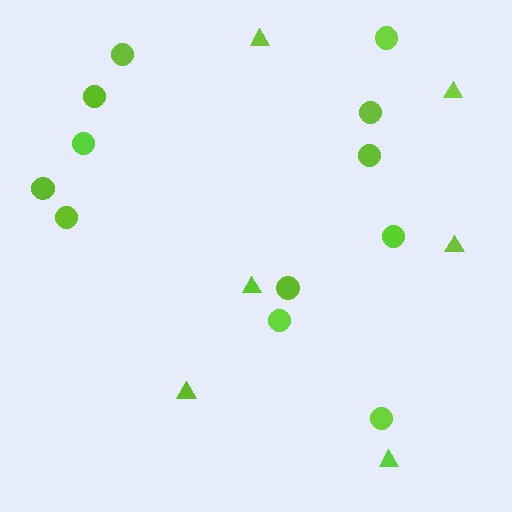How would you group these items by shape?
There are 2 groups: one group of triangles (6) and one group of circles (12).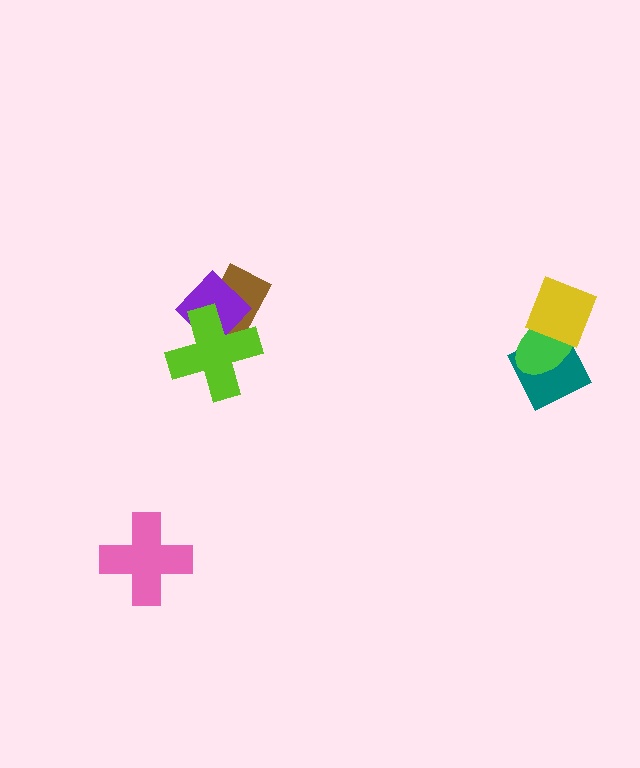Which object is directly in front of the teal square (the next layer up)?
The green ellipse is directly in front of the teal square.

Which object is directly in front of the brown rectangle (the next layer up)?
The purple diamond is directly in front of the brown rectangle.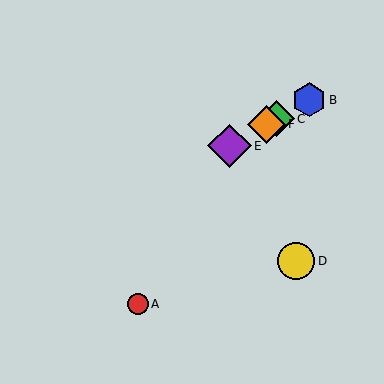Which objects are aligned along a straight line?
Objects B, C, E, F are aligned along a straight line.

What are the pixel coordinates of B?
Object B is at (309, 100).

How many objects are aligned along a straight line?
4 objects (B, C, E, F) are aligned along a straight line.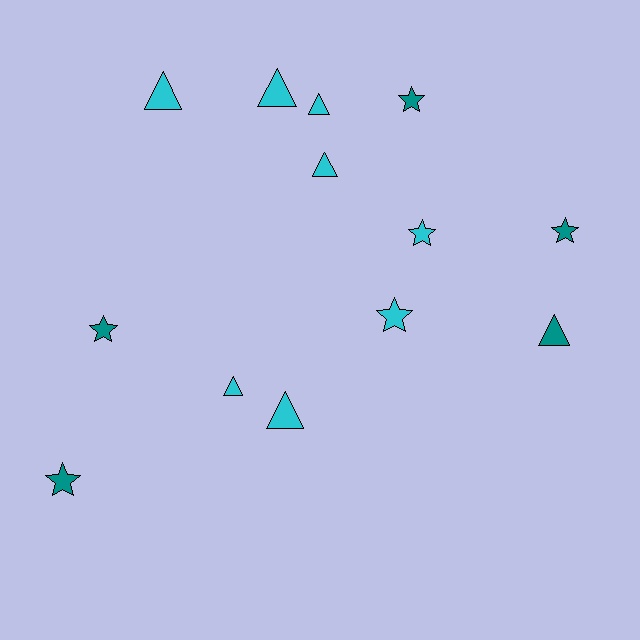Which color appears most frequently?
Cyan, with 8 objects.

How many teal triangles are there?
There is 1 teal triangle.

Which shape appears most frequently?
Triangle, with 7 objects.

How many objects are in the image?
There are 13 objects.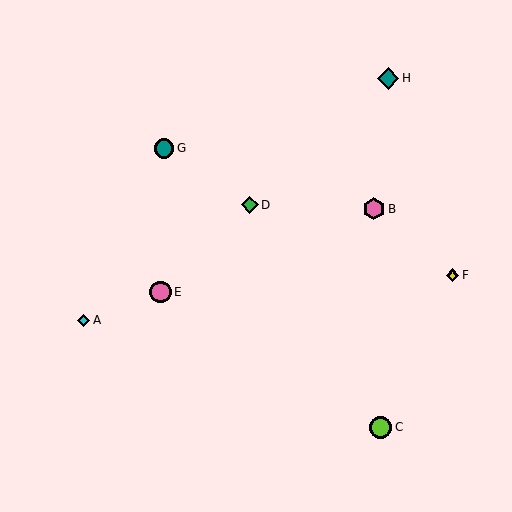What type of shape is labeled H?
Shape H is a teal diamond.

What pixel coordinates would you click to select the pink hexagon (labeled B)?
Click at (374, 209) to select the pink hexagon B.